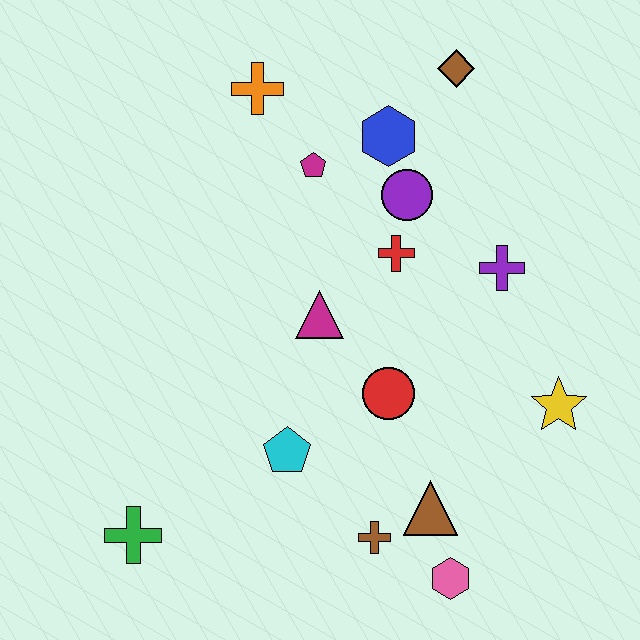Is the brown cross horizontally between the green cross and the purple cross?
Yes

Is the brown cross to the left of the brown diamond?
Yes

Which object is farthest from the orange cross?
The pink hexagon is farthest from the orange cross.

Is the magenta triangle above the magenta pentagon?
No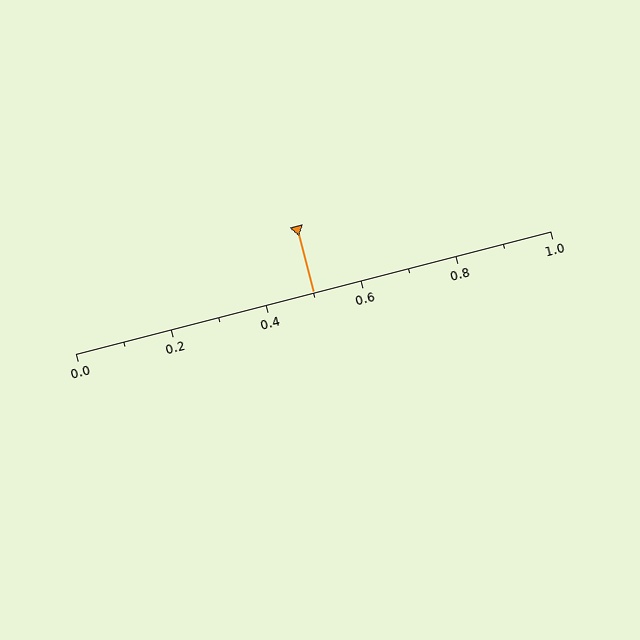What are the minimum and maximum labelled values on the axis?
The axis runs from 0.0 to 1.0.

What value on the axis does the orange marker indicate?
The marker indicates approximately 0.5.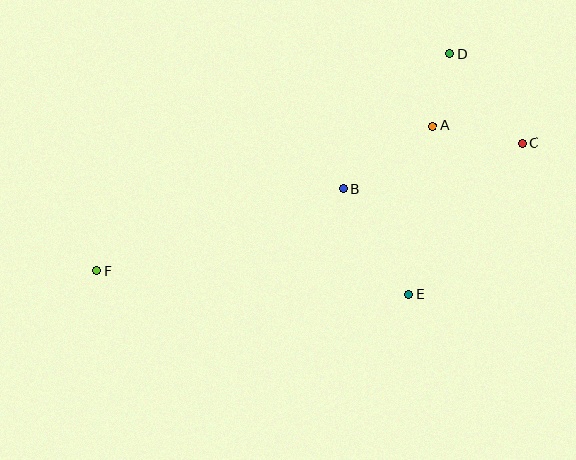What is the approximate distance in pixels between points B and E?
The distance between B and E is approximately 123 pixels.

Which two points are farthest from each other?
Points C and F are farthest from each other.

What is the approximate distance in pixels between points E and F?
The distance between E and F is approximately 312 pixels.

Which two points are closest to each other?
Points A and D are closest to each other.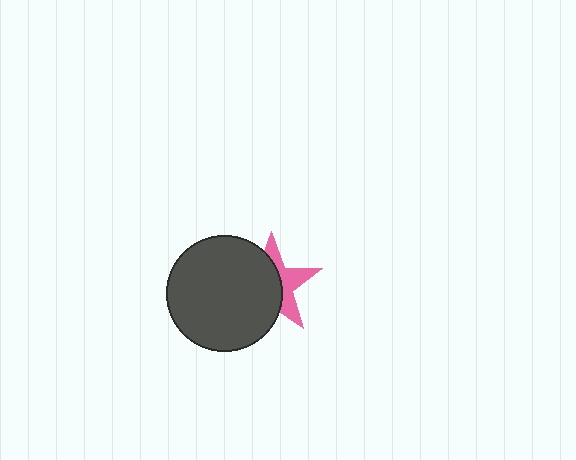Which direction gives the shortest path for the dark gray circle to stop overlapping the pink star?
Moving left gives the shortest separation.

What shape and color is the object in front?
The object in front is a dark gray circle.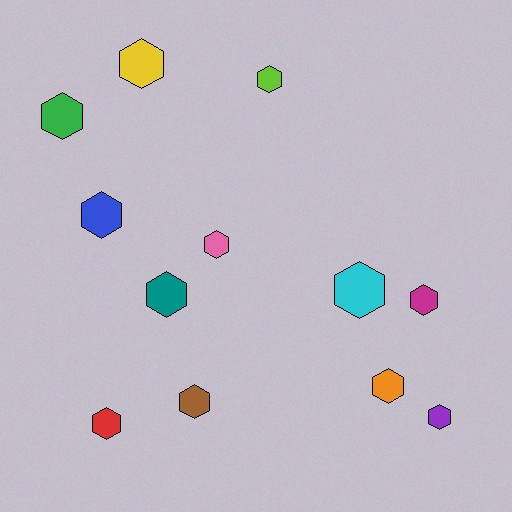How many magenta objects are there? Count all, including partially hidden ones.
There is 1 magenta object.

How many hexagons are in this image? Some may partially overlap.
There are 12 hexagons.